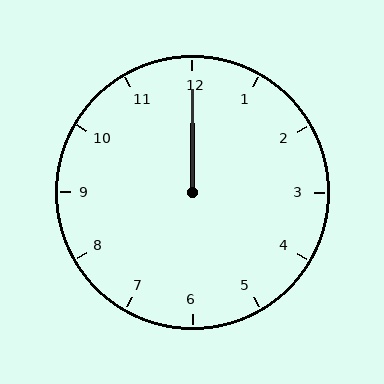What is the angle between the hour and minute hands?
Approximately 0 degrees.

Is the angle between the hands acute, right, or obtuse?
It is acute.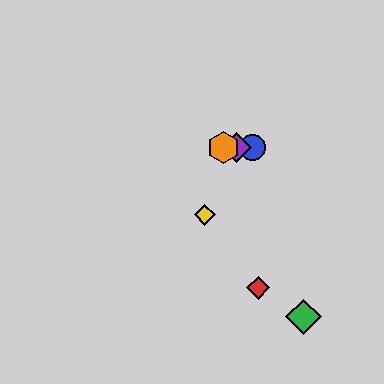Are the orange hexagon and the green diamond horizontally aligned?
No, the orange hexagon is at y≈148 and the green diamond is at y≈317.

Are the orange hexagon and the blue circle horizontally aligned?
Yes, both are at y≈148.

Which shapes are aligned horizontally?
The blue circle, the purple diamond, the orange hexagon are aligned horizontally.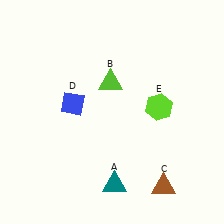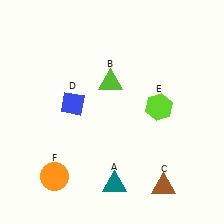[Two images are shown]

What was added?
An orange circle (F) was added in Image 2.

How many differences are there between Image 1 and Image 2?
There is 1 difference between the two images.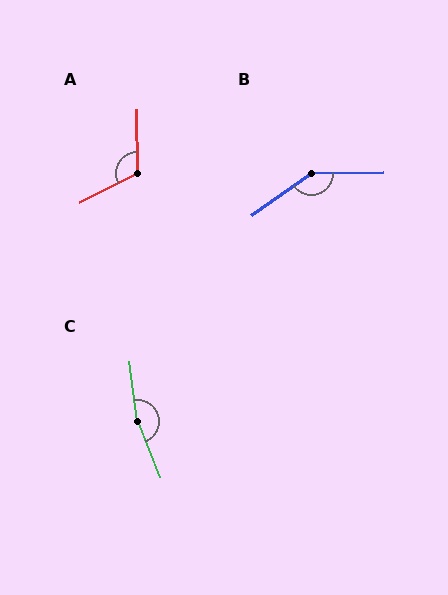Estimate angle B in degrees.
Approximately 146 degrees.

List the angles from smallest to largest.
A (116°), B (146°), C (165°).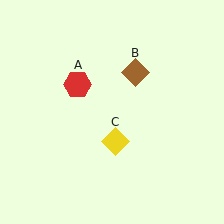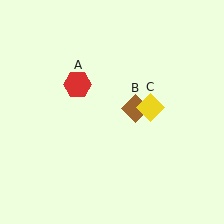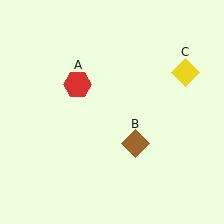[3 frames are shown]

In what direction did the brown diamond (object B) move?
The brown diamond (object B) moved down.